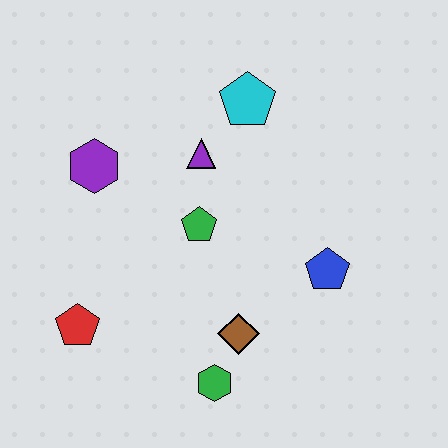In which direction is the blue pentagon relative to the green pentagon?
The blue pentagon is to the right of the green pentagon.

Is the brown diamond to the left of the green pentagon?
No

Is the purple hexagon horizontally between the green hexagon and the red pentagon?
Yes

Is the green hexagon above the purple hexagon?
No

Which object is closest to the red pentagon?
The green hexagon is closest to the red pentagon.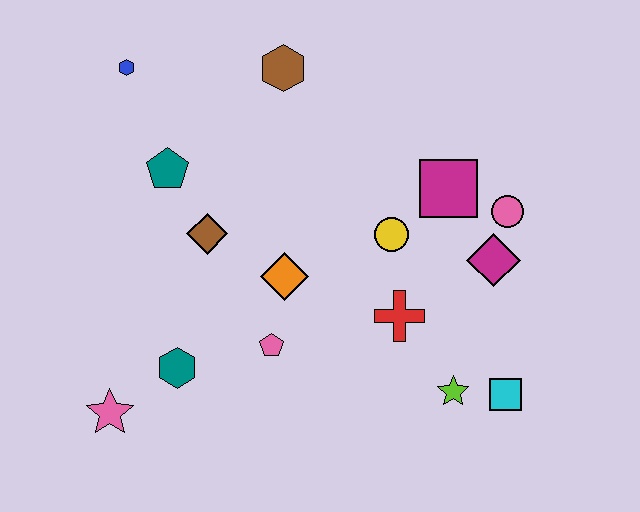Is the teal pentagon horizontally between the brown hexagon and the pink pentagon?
No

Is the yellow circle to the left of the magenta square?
Yes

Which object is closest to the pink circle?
The magenta diamond is closest to the pink circle.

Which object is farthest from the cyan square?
The blue hexagon is farthest from the cyan square.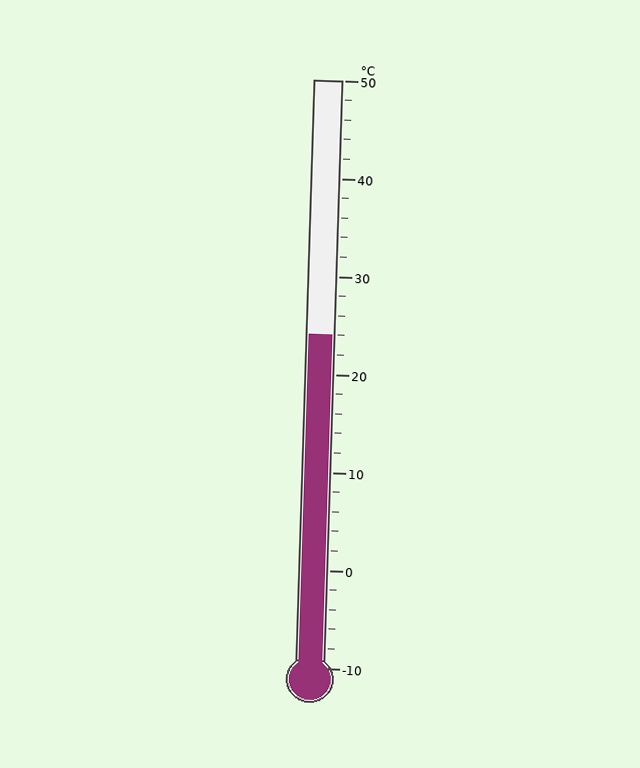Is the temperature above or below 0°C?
The temperature is above 0°C.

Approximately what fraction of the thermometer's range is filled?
The thermometer is filled to approximately 55% of its range.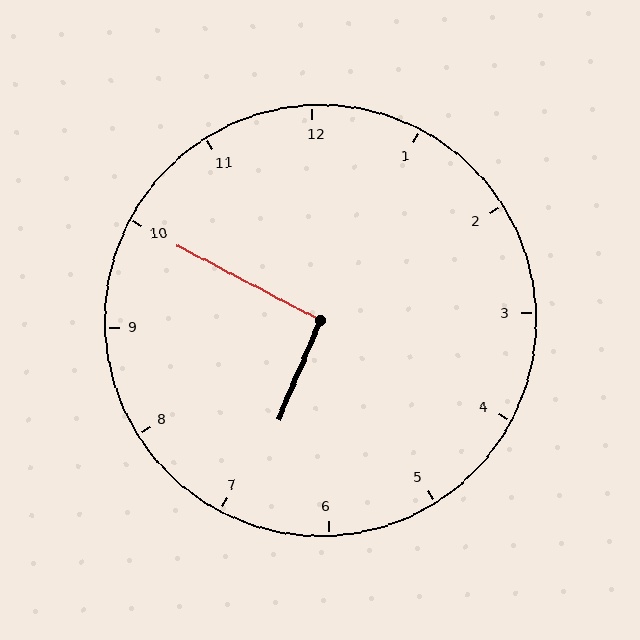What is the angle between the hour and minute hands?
Approximately 95 degrees.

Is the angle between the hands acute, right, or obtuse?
It is right.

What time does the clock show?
6:50.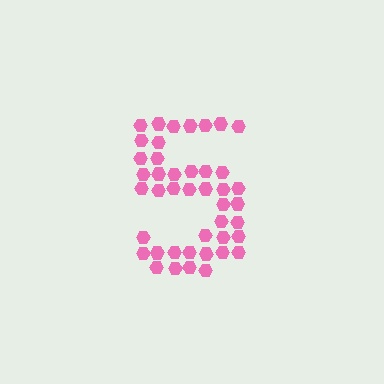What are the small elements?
The small elements are hexagons.